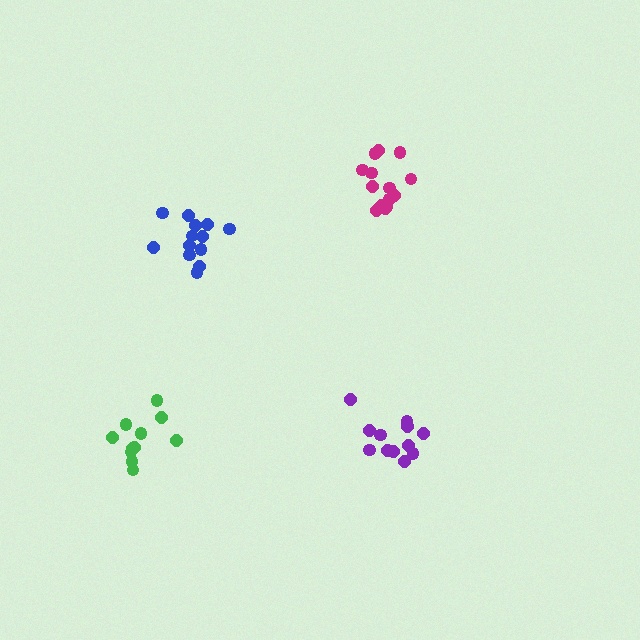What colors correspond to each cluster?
The clusters are colored: green, magenta, blue, purple.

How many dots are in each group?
Group 1: 11 dots, Group 2: 14 dots, Group 3: 13 dots, Group 4: 12 dots (50 total).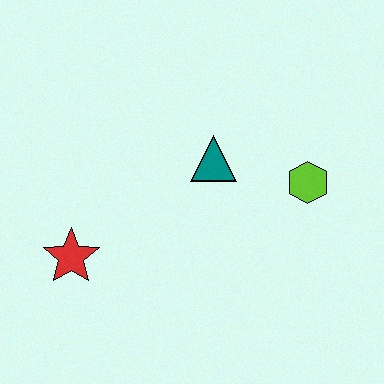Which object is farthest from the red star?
The lime hexagon is farthest from the red star.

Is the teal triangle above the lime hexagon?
Yes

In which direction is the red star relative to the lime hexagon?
The red star is to the left of the lime hexagon.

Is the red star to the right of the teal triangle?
No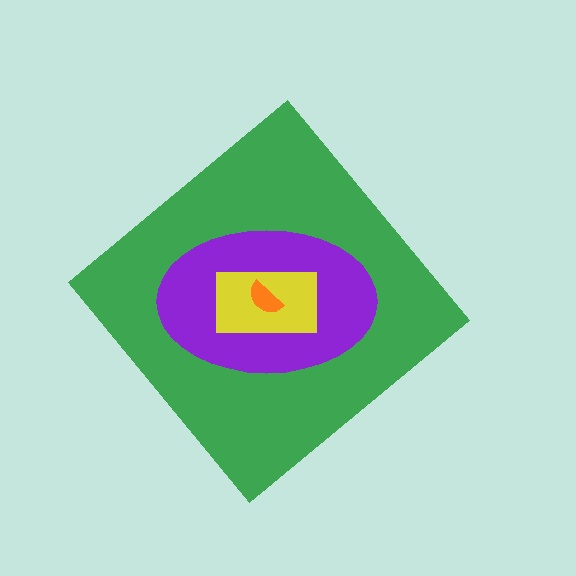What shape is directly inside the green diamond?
The purple ellipse.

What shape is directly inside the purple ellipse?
The yellow rectangle.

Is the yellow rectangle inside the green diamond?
Yes.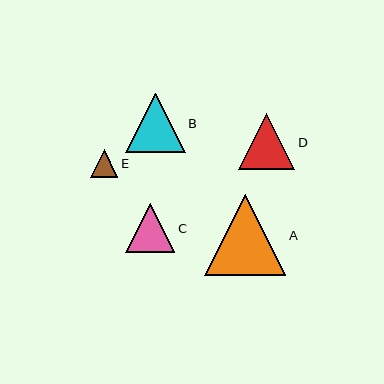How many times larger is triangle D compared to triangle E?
Triangle D is approximately 2.0 times the size of triangle E.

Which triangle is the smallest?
Triangle E is the smallest with a size of approximately 27 pixels.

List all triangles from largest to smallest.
From largest to smallest: A, B, D, C, E.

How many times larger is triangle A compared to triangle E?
Triangle A is approximately 2.9 times the size of triangle E.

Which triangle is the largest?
Triangle A is the largest with a size of approximately 81 pixels.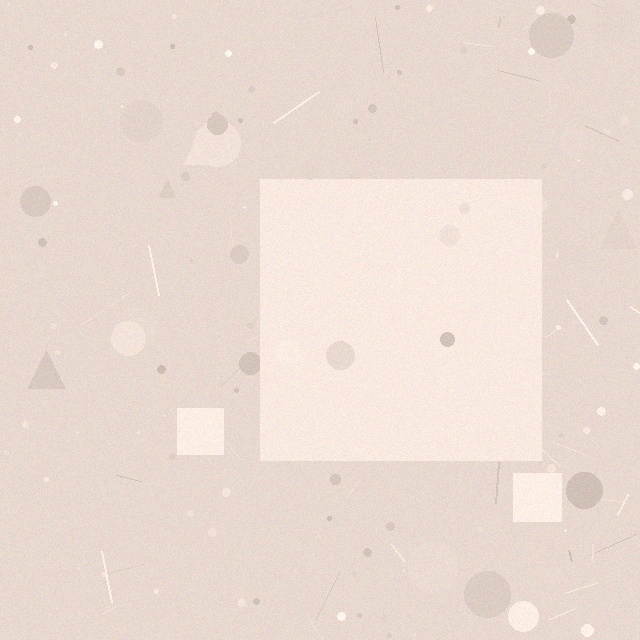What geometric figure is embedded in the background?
A square is embedded in the background.